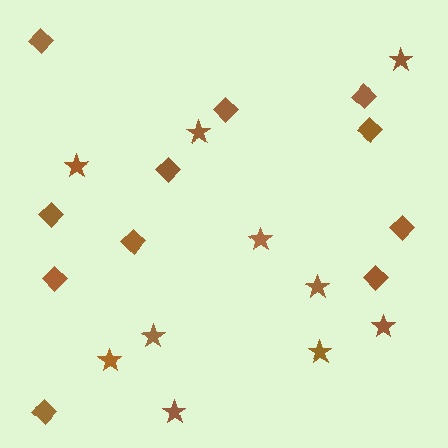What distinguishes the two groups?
There are 2 groups: one group of stars (10) and one group of diamonds (11).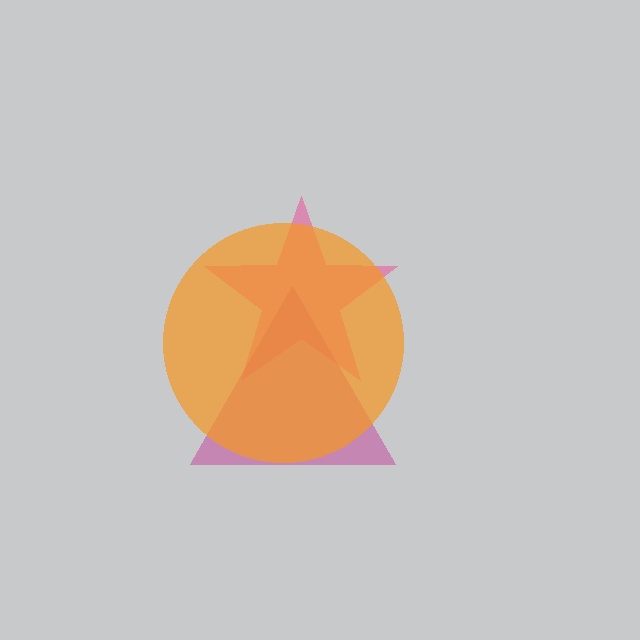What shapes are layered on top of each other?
The layered shapes are: a pink star, a magenta triangle, an orange circle.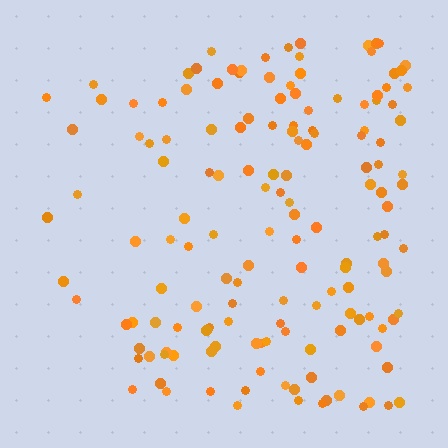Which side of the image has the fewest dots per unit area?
The left.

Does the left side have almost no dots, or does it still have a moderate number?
Still a moderate number, just noticeably fewer than the right.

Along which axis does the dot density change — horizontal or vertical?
Horizontal.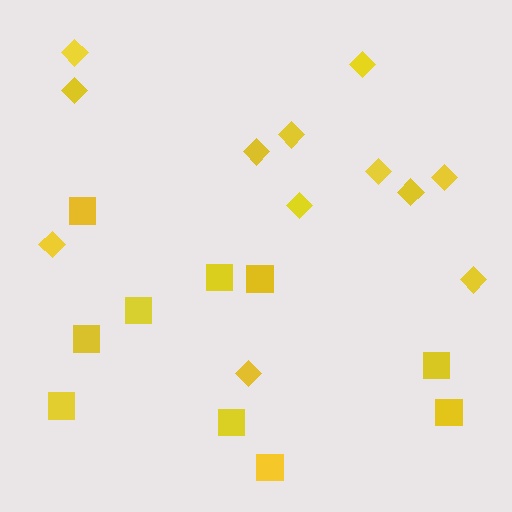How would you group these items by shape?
There are 2 groups: one group of squares (10) and one group of diamonds (12).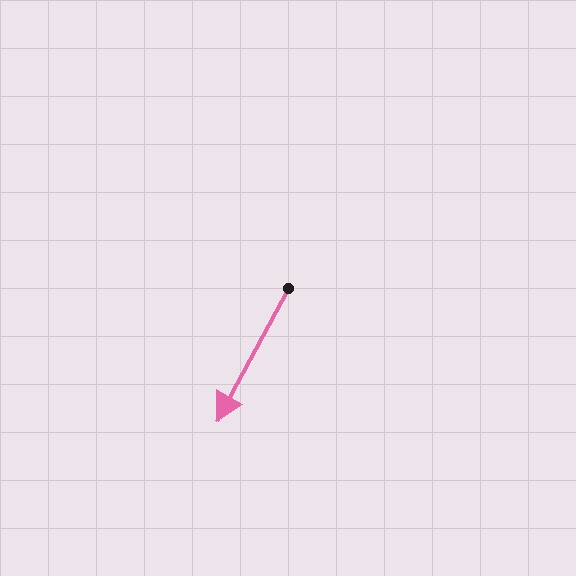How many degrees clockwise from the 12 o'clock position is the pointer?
Approximately 208 degrees.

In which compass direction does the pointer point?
Southwest.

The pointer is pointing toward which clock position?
Roughly 7 o'clock.